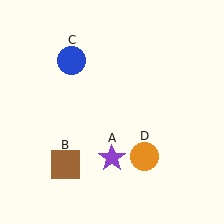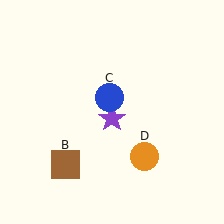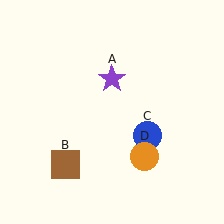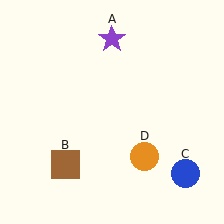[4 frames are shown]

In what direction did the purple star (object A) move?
The purple star (object A) moved up.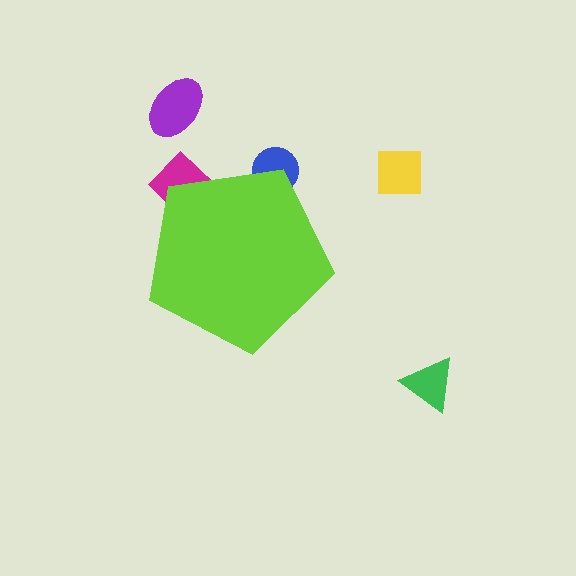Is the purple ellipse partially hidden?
No, the purple ellipse is fully visible.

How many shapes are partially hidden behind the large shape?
2 shapes are partially hidden.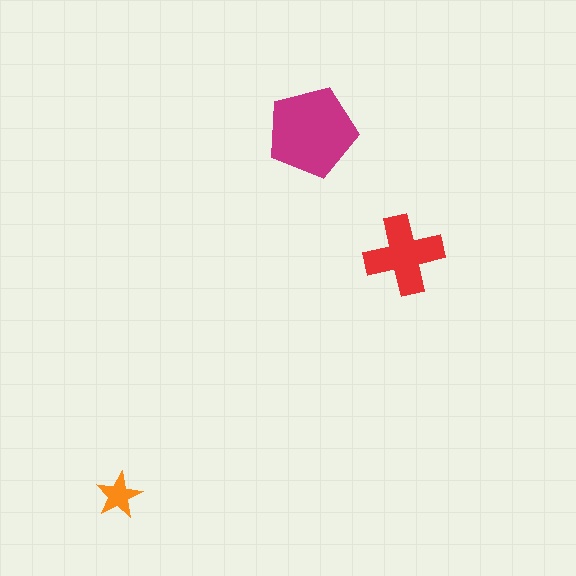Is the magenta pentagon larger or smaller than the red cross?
Larger.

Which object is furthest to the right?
The red cross is rightmost.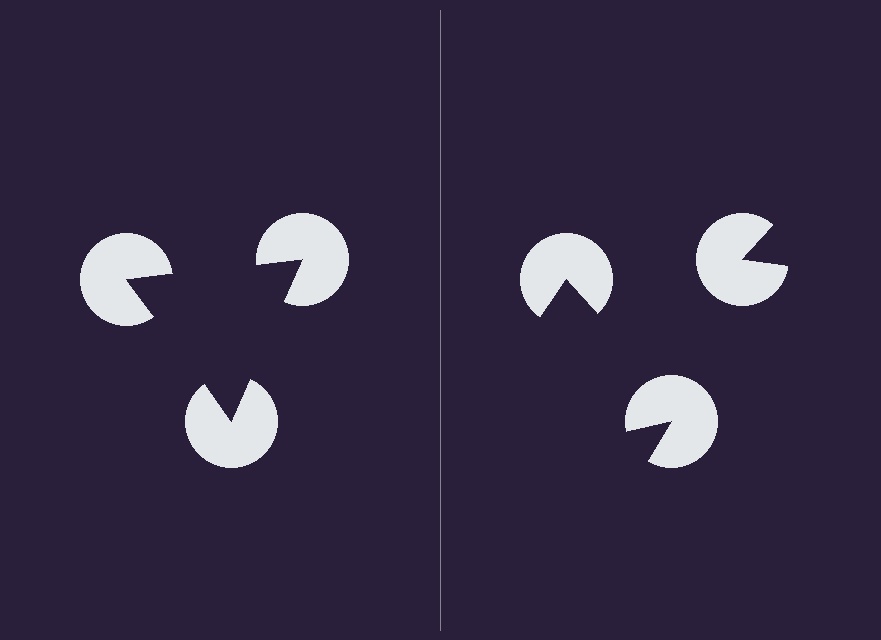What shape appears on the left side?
An illusory triangle.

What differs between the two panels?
The pac-man discs are positioned identically on both sides; only the wedge orientations differ. On the left they align to a triangle; on the right they are misaligned.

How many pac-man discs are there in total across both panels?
6 — 3 on each side.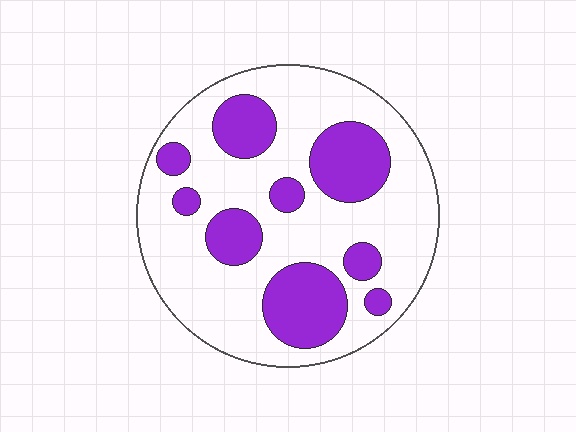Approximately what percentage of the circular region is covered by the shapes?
Approximately 30%.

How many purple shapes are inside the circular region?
9.